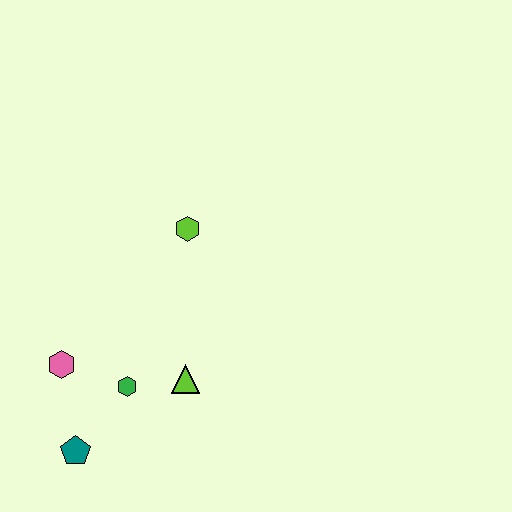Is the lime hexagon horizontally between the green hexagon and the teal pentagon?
No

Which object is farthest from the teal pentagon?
The lime hexagon is farthest from the teal pentagon.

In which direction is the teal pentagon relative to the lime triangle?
The teal pentagon is to the left of the lime triangle.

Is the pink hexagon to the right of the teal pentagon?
No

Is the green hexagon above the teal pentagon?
Yes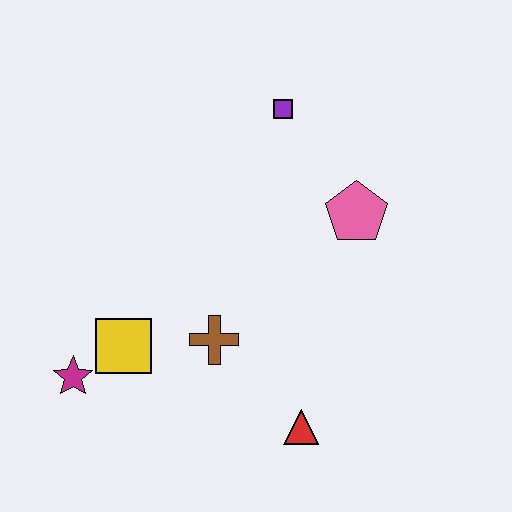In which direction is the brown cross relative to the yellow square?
The brown cross is to the right of the yellow square.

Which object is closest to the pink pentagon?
The purple square is closest to the pink pentagon.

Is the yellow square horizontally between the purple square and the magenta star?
Yes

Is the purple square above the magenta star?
Yes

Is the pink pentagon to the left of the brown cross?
No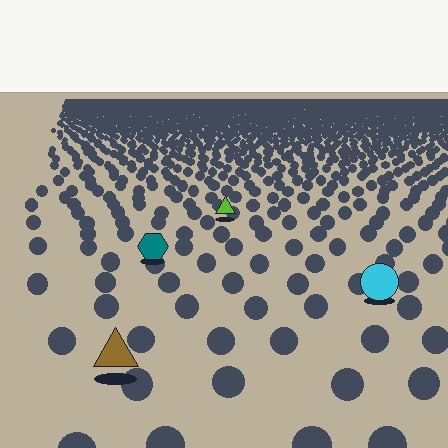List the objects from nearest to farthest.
From nearest to farthest: the brown triangle, the cyan circle, the teal hexagon, the lime triangle.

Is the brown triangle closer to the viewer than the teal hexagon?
Yes. The brown triangle is closer — you can tell from the texture gradient: the ground texture is coarser near it.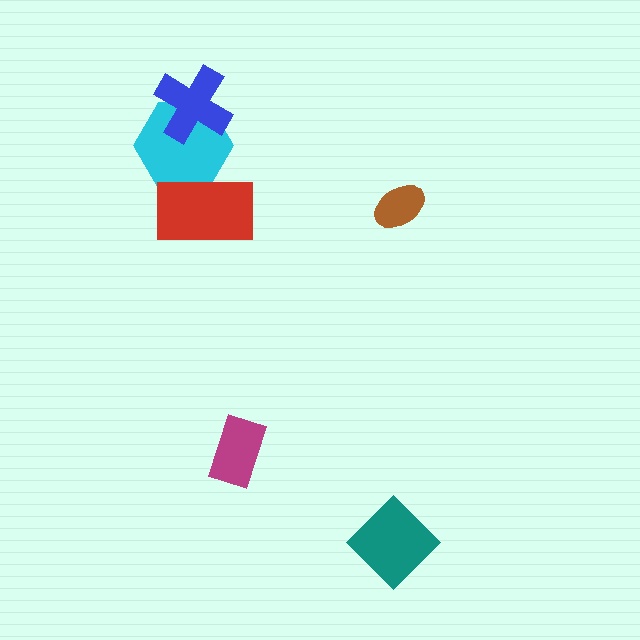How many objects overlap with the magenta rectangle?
0 objects overlap with the magenta rectangle.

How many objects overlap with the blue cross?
1 object overlaps with the blue cross.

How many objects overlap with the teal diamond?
0 objects overlap with the teal diamond.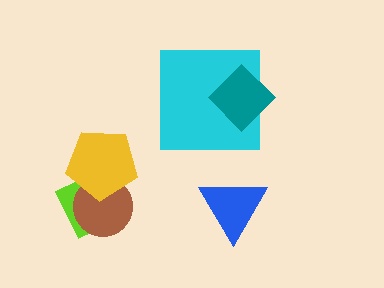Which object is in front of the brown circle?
The yellow pentagon is in front of the brown circle.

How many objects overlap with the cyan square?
1 object overlaps with the cyan square.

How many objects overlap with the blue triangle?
0 objects overlap with the blue triangle.